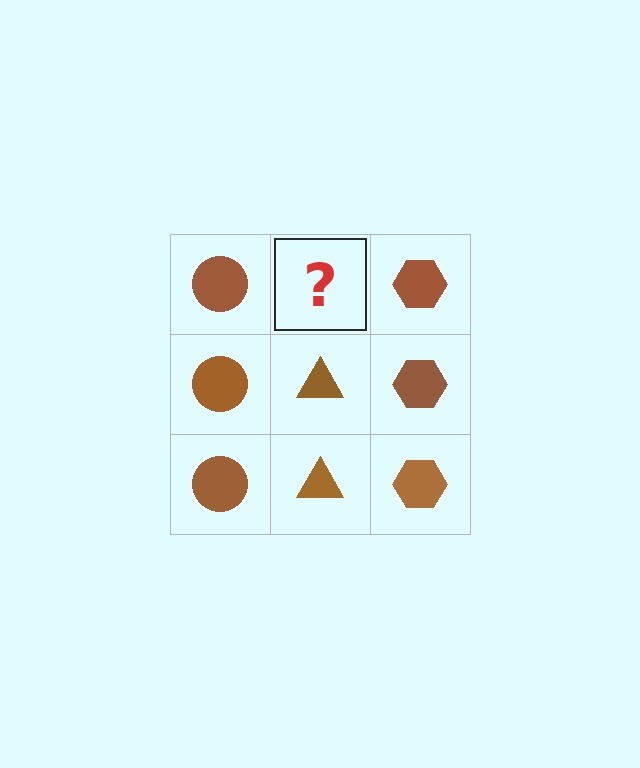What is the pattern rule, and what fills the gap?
The rule is that each column has a consistent shape. The gap should be filled with a brown triangle.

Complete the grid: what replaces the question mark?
The question mark should be replaced with a brown triangle.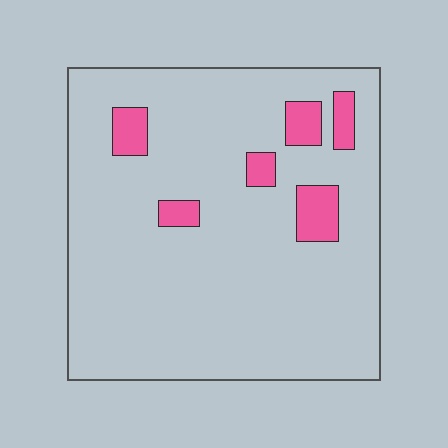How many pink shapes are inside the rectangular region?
6.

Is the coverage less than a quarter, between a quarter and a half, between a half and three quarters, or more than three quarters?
Less than a quarter.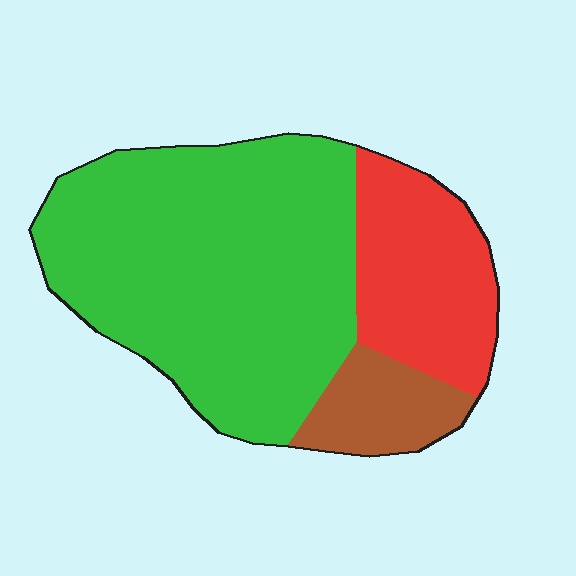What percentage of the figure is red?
Red covers 23% of the figure.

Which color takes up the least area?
Brown, at roughly 10%.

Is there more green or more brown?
Green.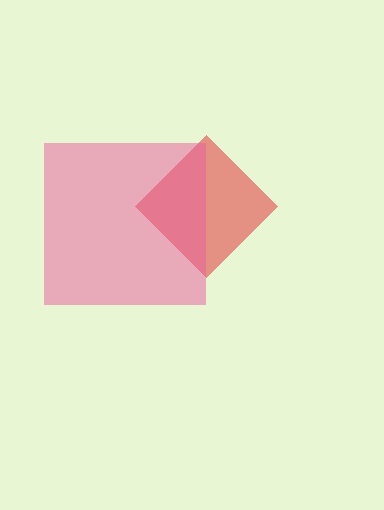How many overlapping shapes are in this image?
There are 2 overlapping shapes in the image.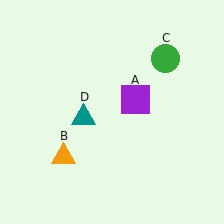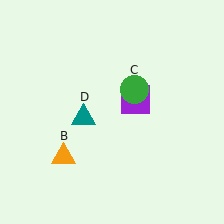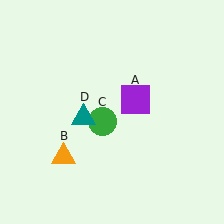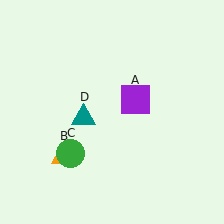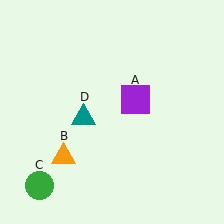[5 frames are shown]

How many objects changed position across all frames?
1 object changed position: green circle (object C).